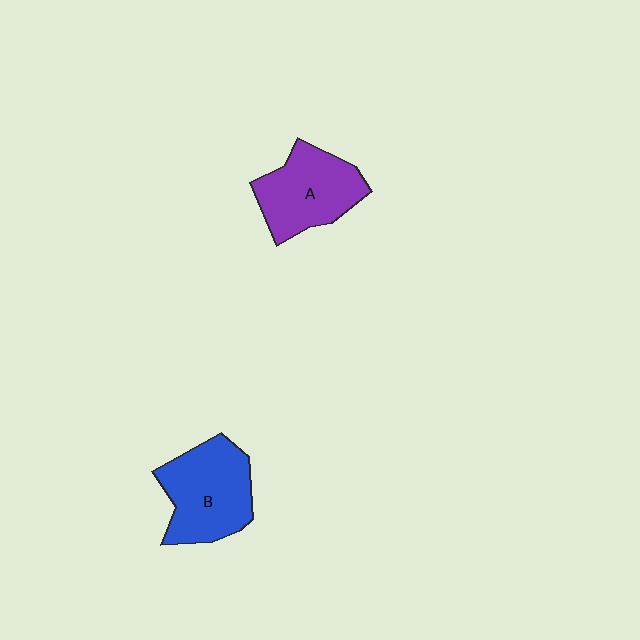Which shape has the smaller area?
Shape A (purple).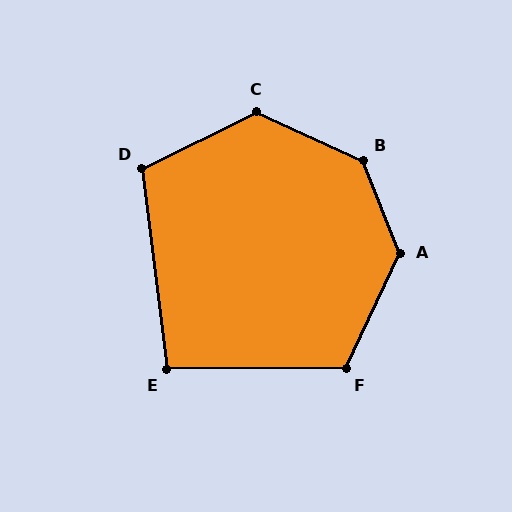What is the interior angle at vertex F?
Approximately 115 degrees (obtuse).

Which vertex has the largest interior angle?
B, at approximately 135 degrees.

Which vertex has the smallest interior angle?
E, at approximately 97 degrees.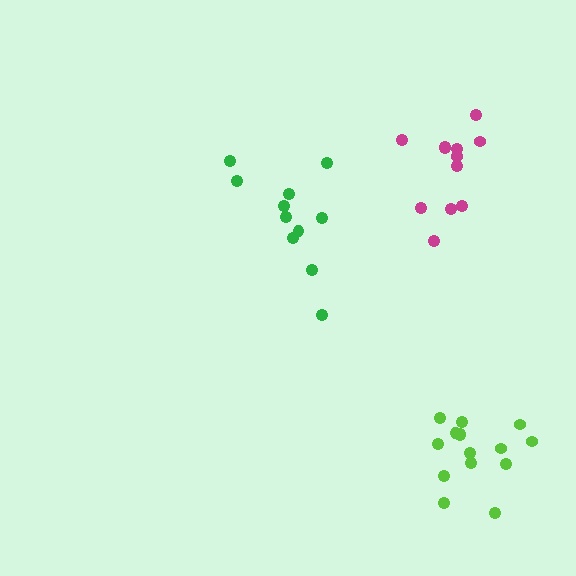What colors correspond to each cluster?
The clusters are colored: lime, green, magenta.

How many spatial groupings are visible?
There are 3 spatial groupings.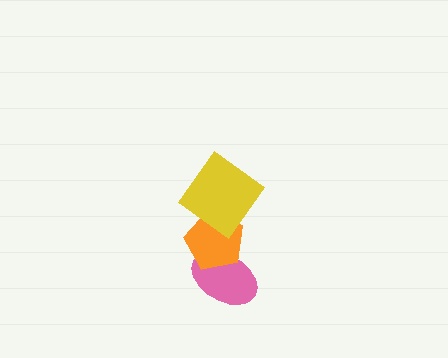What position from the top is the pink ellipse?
The pink ellipse is 3rd from the top.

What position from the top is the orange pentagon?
The orange pentagon is 2nd from the top.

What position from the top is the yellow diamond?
The yellow diamond is 1st from the top.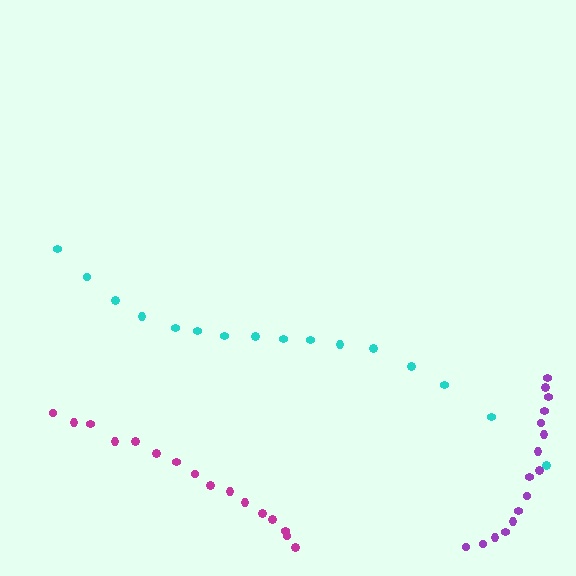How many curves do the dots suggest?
There are 3 distinct paths.